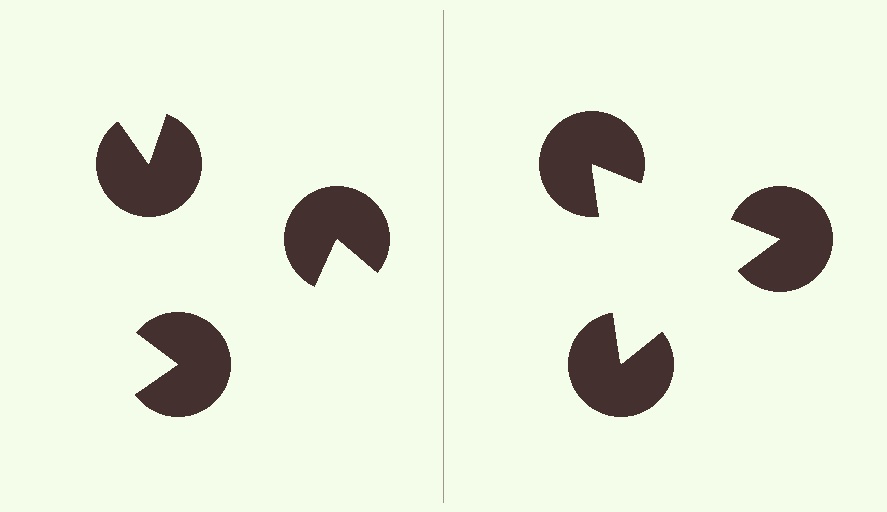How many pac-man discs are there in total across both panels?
6 — 3 on each side.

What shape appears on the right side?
An illusory triangle.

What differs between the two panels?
The pac-man discs are positioned identically on both sides; only the wedge orientations differ. On the right they align to a triangle; on the left they are misaligned.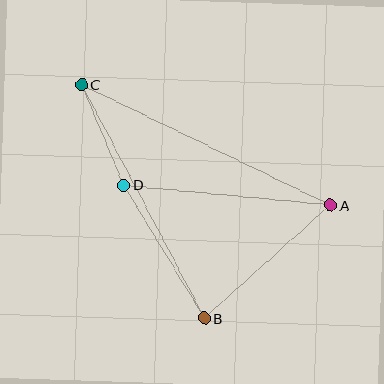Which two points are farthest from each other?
Points A and C are farthest from each other.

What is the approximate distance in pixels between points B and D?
The distance between B and D is approximately 156 pixels.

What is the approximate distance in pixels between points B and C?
The distance between B and C is approximately 264 pixels.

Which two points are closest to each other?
Points C and D are closest to each other.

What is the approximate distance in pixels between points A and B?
The distance between A and B is approximately 169 pixels.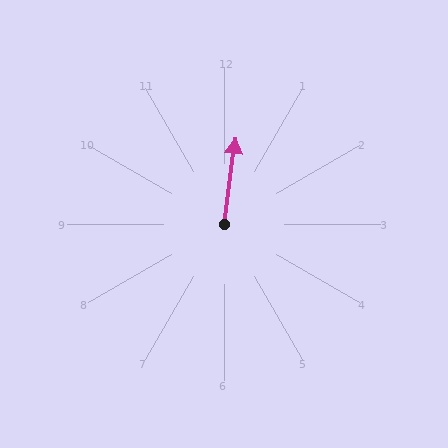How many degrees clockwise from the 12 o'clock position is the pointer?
Approximately 8 degrees.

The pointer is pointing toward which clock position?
Roughly 12 o'clock.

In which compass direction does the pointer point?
North.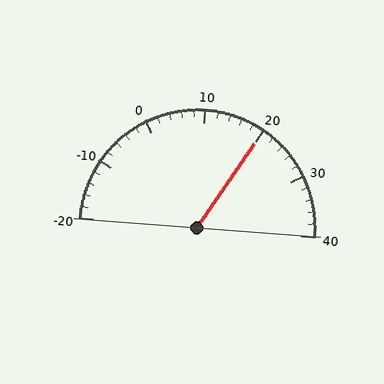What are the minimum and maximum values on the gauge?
The gauge ranges from -20 to 40.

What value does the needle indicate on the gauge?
The needle indicates approximately 20.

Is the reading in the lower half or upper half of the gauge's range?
The reading is in the upper half of the range (-20 to 40).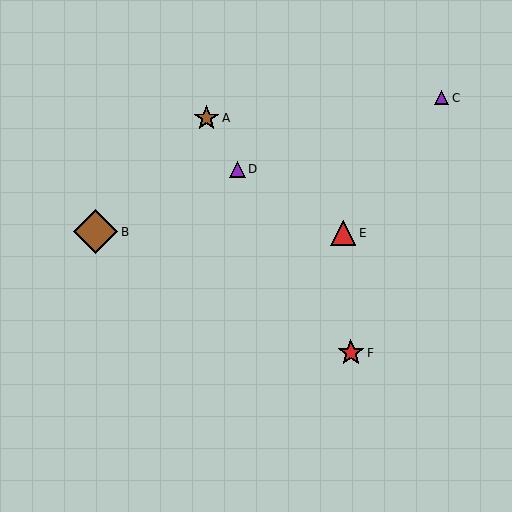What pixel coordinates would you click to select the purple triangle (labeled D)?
Click at (237, 169) to select the purple triangle D.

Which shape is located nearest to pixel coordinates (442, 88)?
The purple triangle (labeled C) at (442, 98) is nearest to that location.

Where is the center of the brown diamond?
The center of the brown diamond is at (96, 232).